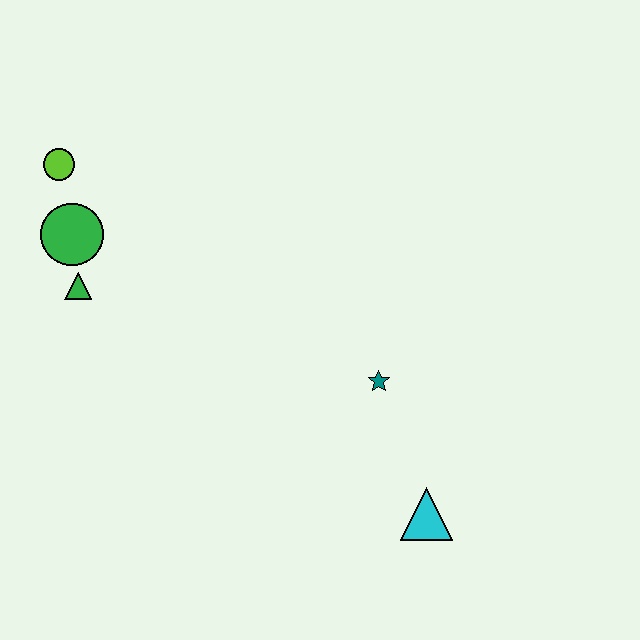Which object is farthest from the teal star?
The lime circle is farthest from the teal star.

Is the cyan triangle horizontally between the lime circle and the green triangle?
No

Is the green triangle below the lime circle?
Yes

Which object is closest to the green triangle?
The green circle is closest to the green triangle.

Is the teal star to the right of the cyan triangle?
No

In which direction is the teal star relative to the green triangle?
The teal star is to the right of the green triangle.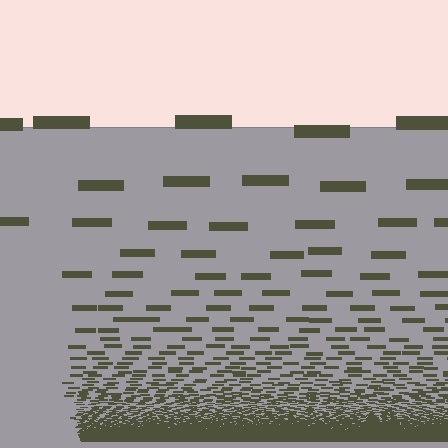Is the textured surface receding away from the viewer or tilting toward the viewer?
The surface appears to tilt toward the viewer. Texture elements get larger and sparser toward the top.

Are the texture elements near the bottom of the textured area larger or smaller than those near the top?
Smaller. The gradient is inverted — elements near the bottom are smaller and denser.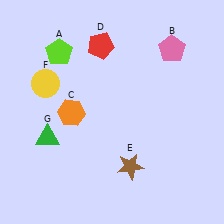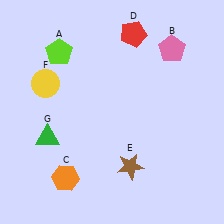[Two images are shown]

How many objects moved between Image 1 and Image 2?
2 objects moved between the two images.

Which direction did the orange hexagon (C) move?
The orange hexagon (C) moved down.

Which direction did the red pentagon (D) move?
The red pentagon (D) moved right.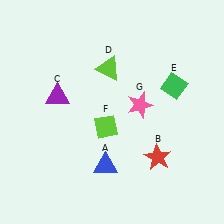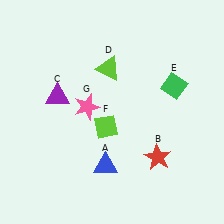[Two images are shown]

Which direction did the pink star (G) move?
The pink star (G) moved left.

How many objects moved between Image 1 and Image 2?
1 object moved between the two images.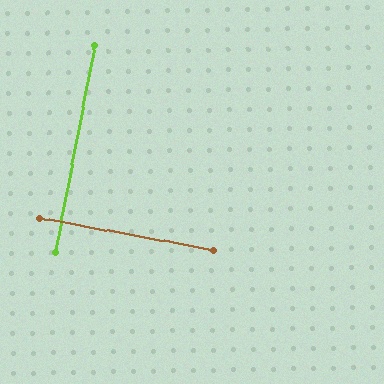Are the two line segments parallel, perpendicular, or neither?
Perpendicular — they meet at approximately 90°.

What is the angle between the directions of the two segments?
Approximately 90 degrees.